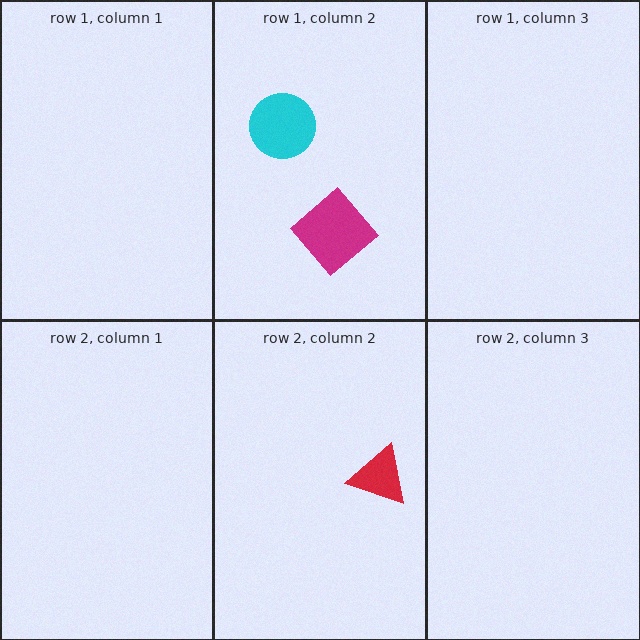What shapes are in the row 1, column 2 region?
The cyan circle, the magenta diamond.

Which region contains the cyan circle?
The row 1, column 2 region.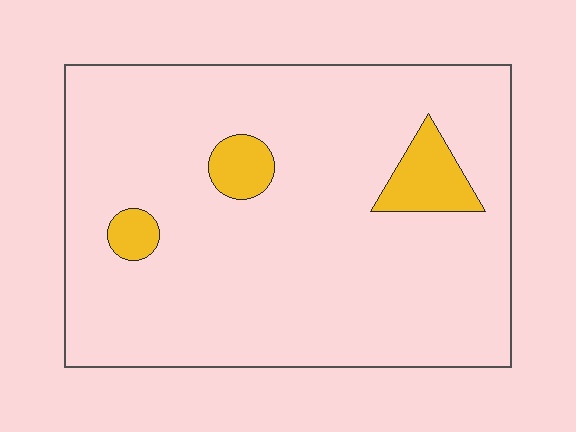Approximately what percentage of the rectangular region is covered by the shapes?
Approximately 10%.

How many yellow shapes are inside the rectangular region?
3.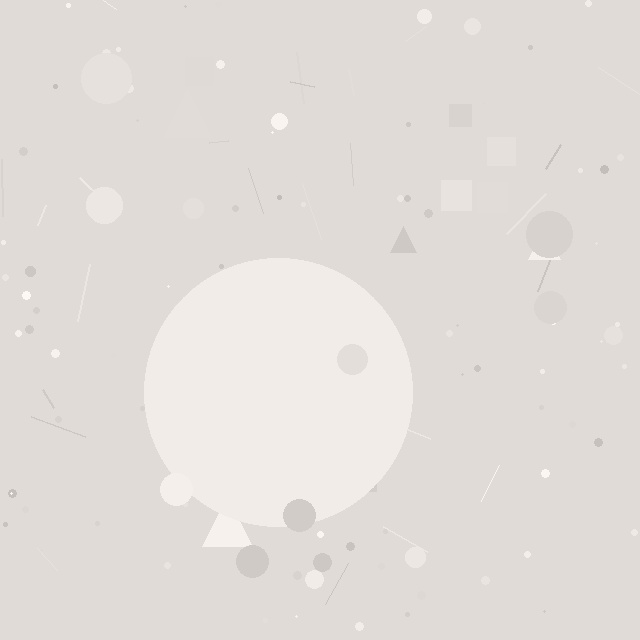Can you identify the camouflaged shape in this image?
The camouflaged shape is a circle.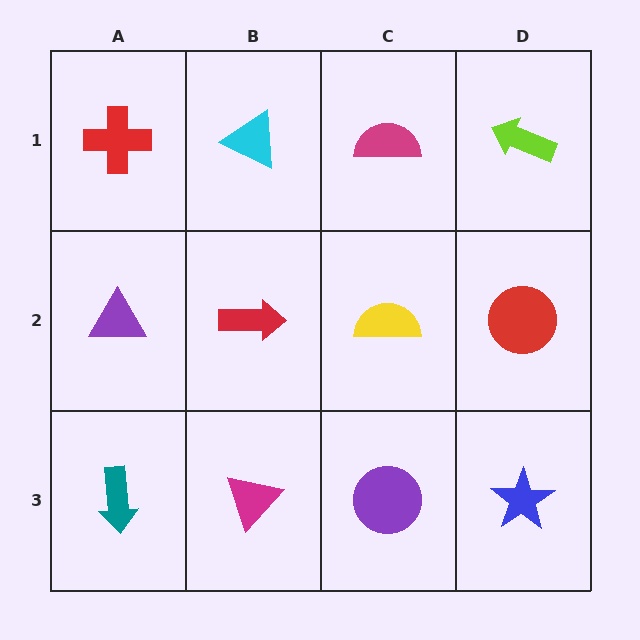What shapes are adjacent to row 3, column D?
A red circle (row 2, column D), a purple circle (row 3, column C).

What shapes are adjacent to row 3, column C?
A yellow semicircle (row 2, column C), a magenta triangle (row 3, column B), a blue star (row 3, column D).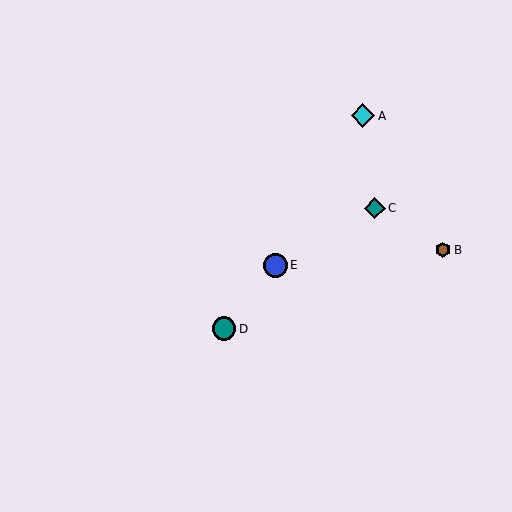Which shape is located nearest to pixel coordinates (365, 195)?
The teal diamond (labeled C) at (375, 208) is nearest to that location.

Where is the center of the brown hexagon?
The center of the brown hexagon is at (443, 250).